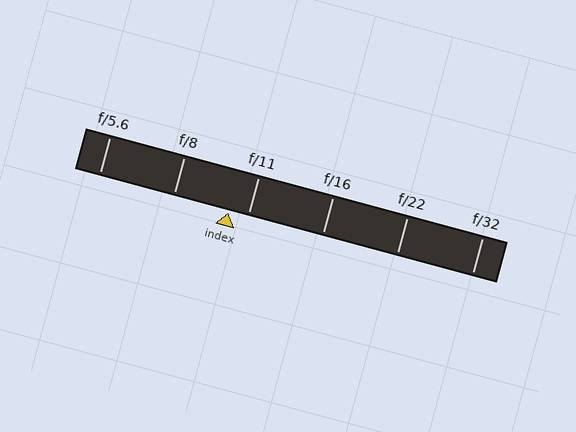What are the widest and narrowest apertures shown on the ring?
The widest aperture shown is f/5.6 and the narrowest is f/32.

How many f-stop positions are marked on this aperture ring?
There are 6 f-stop positions marked.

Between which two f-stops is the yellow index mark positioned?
The index mark is between f/8 and f/11.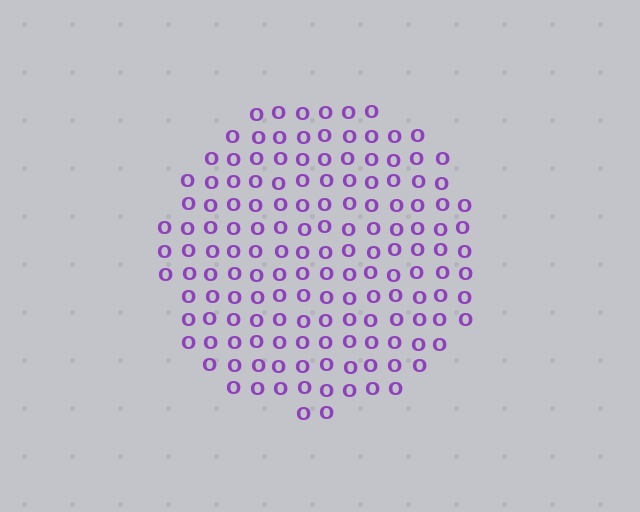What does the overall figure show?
The overall figure shows a circle.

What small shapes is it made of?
It is made of small letter O's.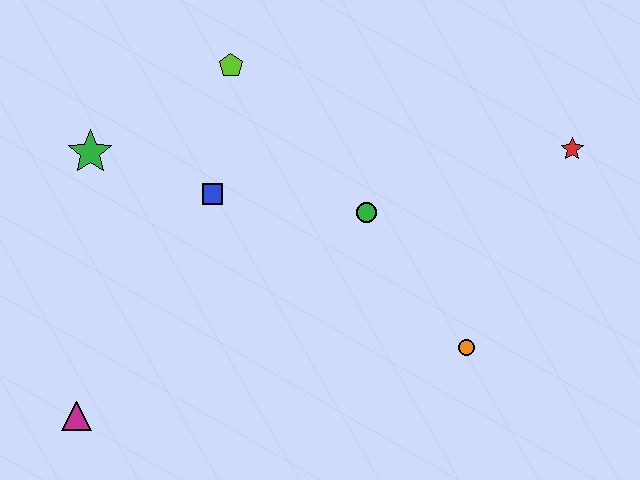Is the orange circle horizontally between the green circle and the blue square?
No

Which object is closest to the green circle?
The blue square is closest to the green circle.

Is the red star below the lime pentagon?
Yes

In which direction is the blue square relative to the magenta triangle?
The blue square is above the magenta triangle.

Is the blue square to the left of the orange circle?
Yes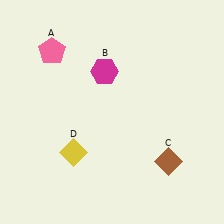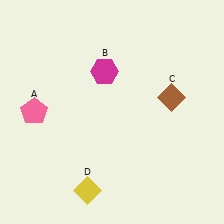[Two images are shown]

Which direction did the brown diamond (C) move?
The brown diamond (C) moved up.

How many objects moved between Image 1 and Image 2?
3 objects moved between the two images.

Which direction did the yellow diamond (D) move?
The yellow diamond (D) moved down.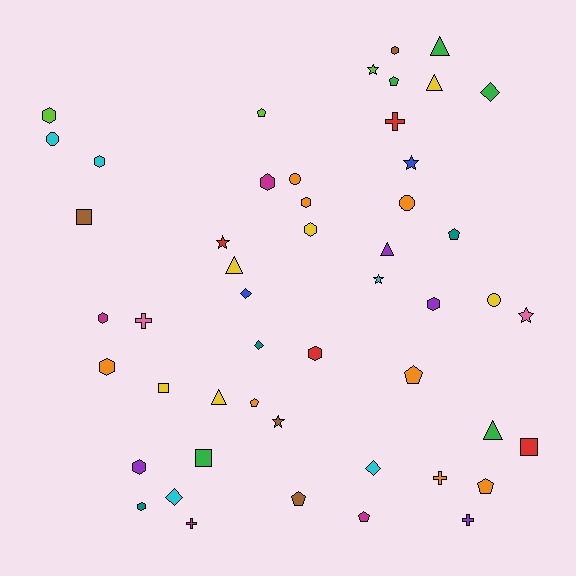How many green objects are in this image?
There are 5 green objects.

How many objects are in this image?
There are 50 objects.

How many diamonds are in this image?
There are 5 diamonds.